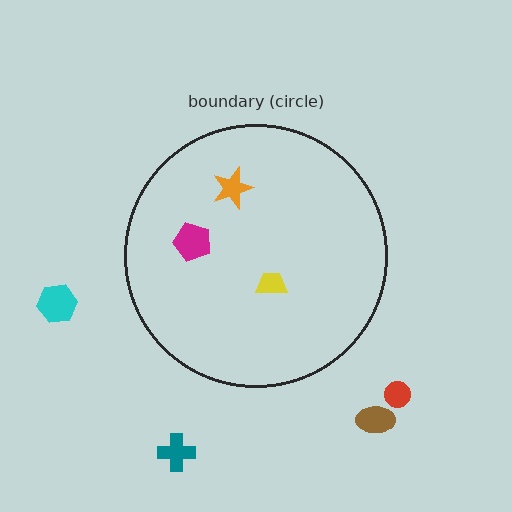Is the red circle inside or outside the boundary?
Outside.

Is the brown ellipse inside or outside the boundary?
Outside.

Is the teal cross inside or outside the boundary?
Outside.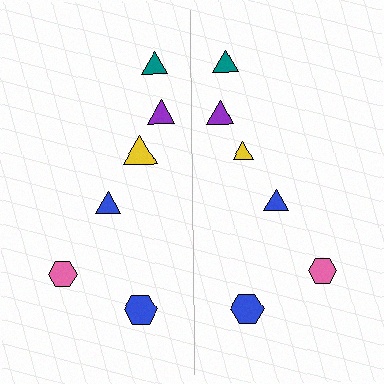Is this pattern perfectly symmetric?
No, the pattern is not perfectly symmetric. The yellow triangle on the right side has a different size than its mirror counterpart.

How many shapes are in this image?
There are 12 shapes in this image.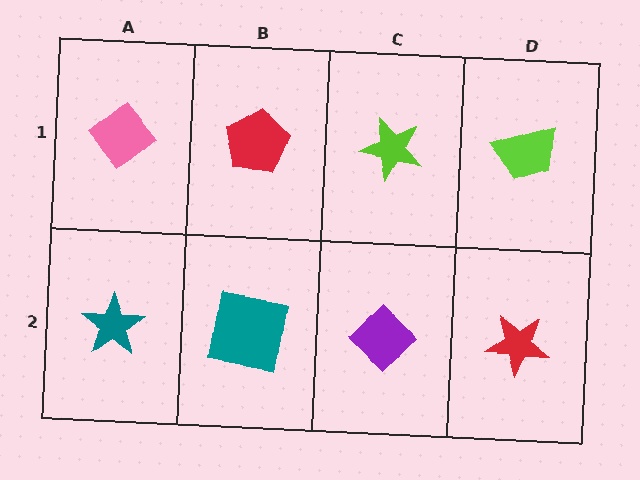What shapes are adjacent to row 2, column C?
A lime star (row 1, column C), a teal square (row 2, column B), a red star (row 2, column D).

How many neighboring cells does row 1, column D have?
2.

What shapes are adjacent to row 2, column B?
A red pentagon (row 1, column B), a teal star (row 2, column A), a purple diamond (row 2, column C).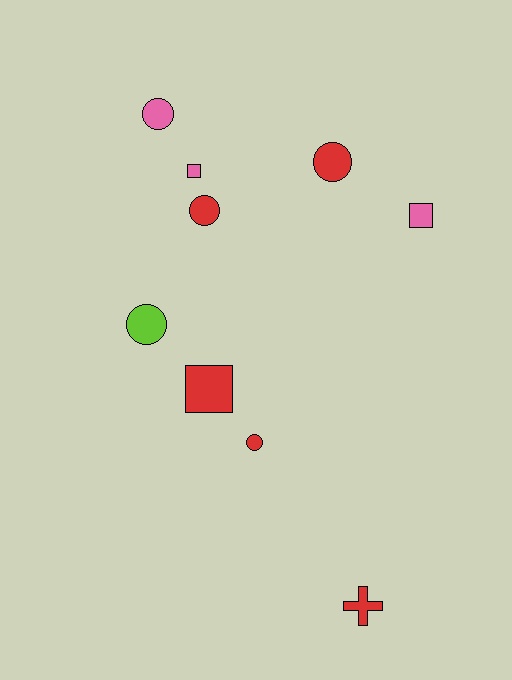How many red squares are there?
There is 1 red square.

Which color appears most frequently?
Red, with 5 objects.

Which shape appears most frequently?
Circle, with 5 objects.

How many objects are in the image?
There are 9 objects.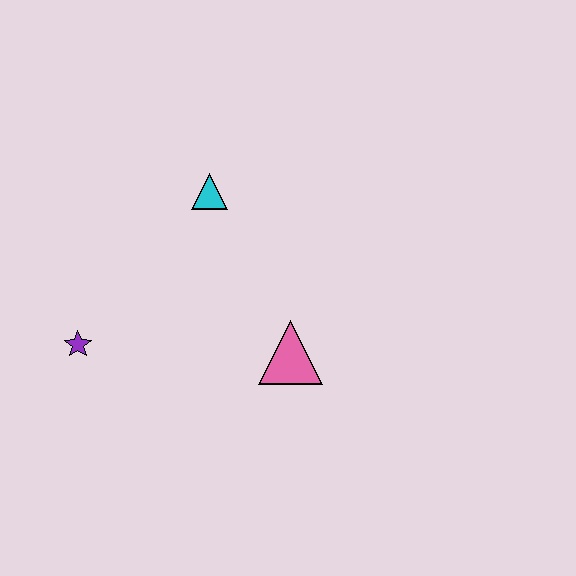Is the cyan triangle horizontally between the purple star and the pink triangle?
Yes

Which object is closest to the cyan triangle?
The pink triangle is closest to the cyan triangle.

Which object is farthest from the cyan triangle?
The purple star is farthest from the cyan triangle.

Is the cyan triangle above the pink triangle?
Yes